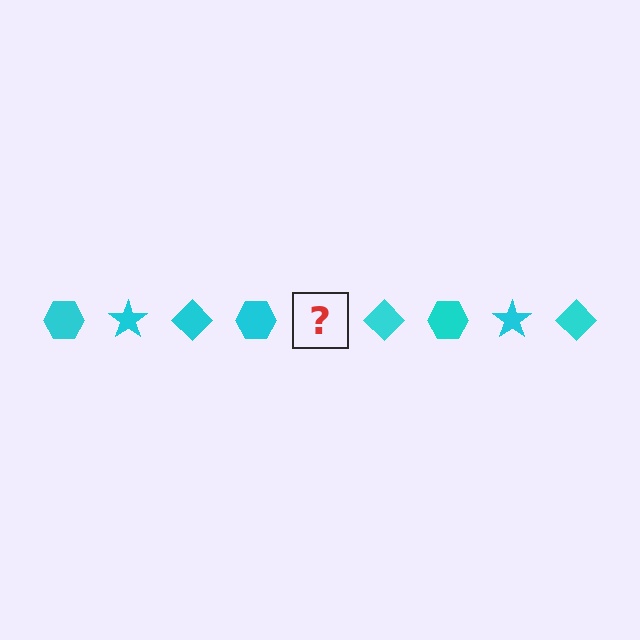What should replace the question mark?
The question mark should be replaced with a cyan star.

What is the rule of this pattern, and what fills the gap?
The rule is that the pattern cycles through hexagon, star, diamond shapes in cyan. The gap should be filled with a cyan star.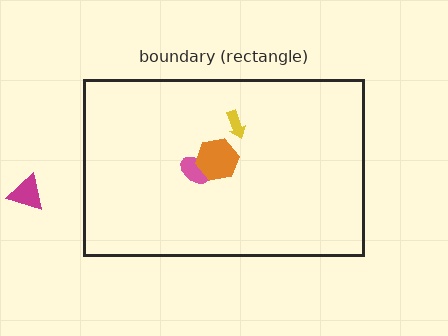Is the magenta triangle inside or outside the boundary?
Outside.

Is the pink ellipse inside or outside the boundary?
Inside.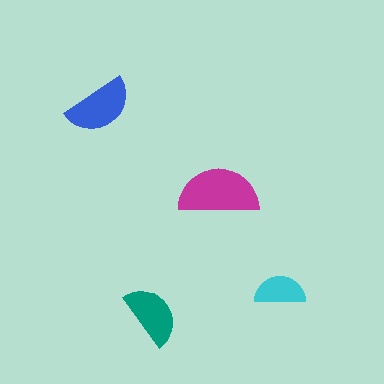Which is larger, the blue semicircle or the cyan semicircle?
The blue one.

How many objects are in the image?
There are 4 objects in the image.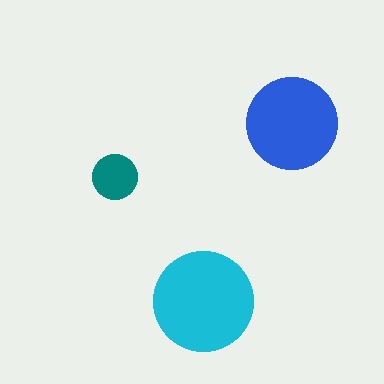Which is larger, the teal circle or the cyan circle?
The cyan one.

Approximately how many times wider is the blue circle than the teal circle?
About 2 times wider.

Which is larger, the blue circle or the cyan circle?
The cyan one.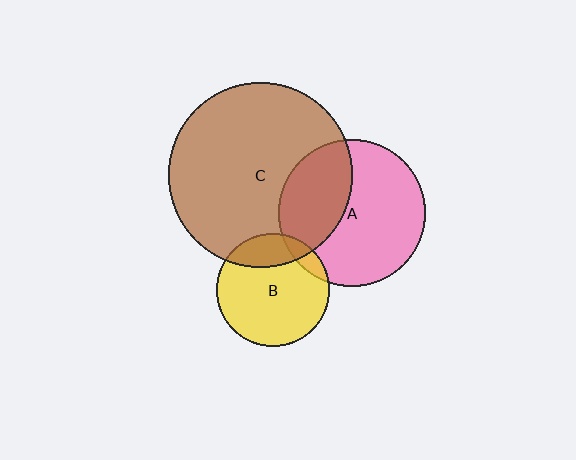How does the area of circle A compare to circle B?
Approximately 1.7 times.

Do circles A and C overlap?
Yes.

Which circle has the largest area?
Circle C (brown).